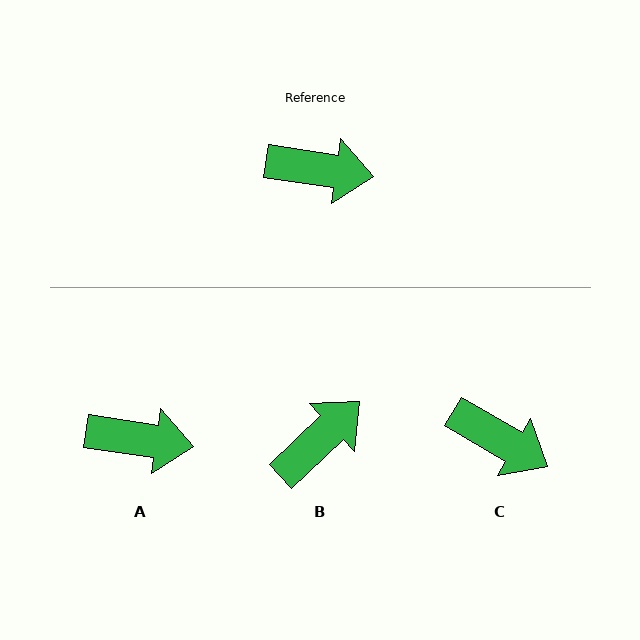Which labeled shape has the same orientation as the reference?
A.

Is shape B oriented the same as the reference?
No, it is off by about 52 degrees.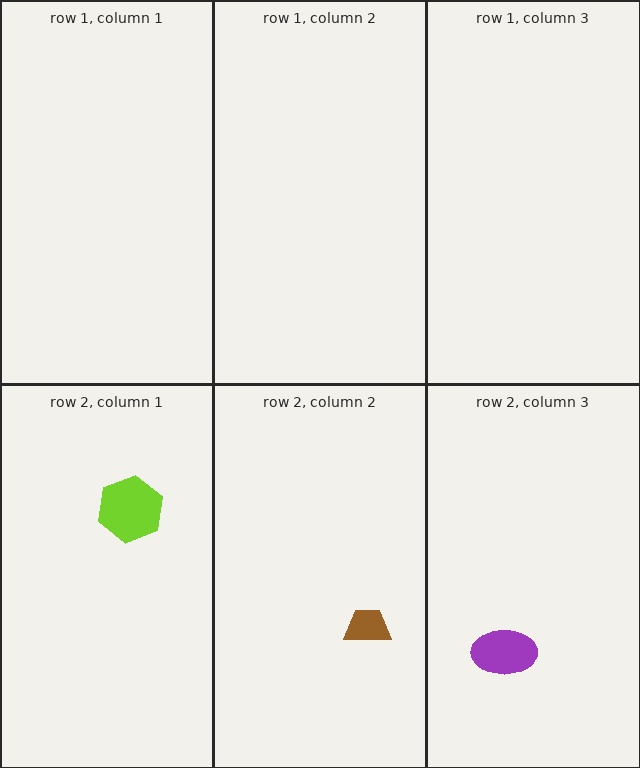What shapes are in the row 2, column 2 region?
The brown trapezoid.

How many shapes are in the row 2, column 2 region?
1.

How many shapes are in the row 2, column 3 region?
1.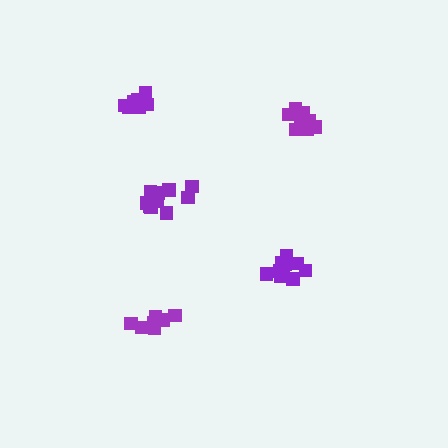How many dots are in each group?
Group 1: 11 dots, Group 2: 7 dots, Group 3: 13 dots, Group 4: 9 dots, Group 5: 10 dots (50 total).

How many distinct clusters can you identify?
There are 5 distinct clusters.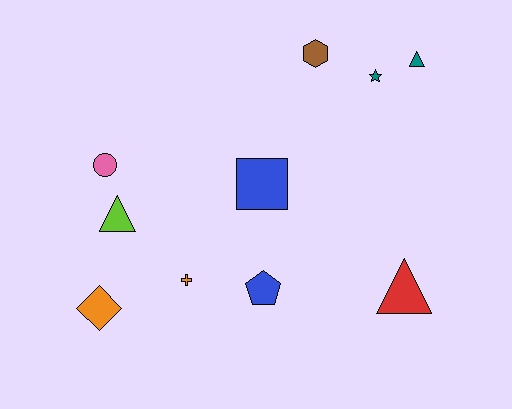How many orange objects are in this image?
There are 2 orange objects.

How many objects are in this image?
There are 10 objects.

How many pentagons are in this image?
There is 1 pentagon.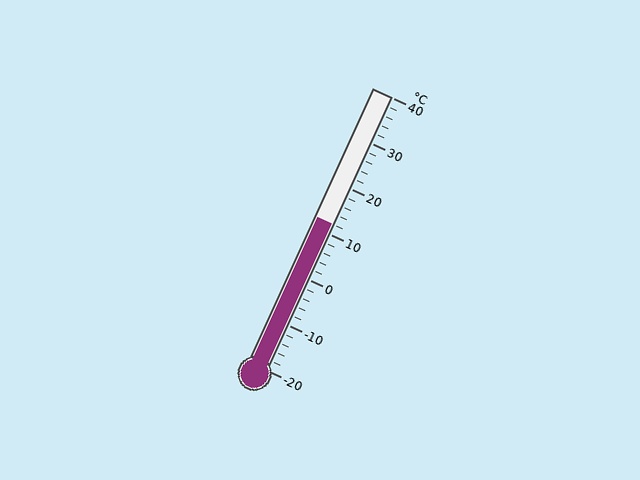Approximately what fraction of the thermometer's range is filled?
The thermometer is filled to approximately 55% of its range.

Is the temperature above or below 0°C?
The temperature is above 0°C.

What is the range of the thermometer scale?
The thermometer scale ranges from -20°C to 40°C.